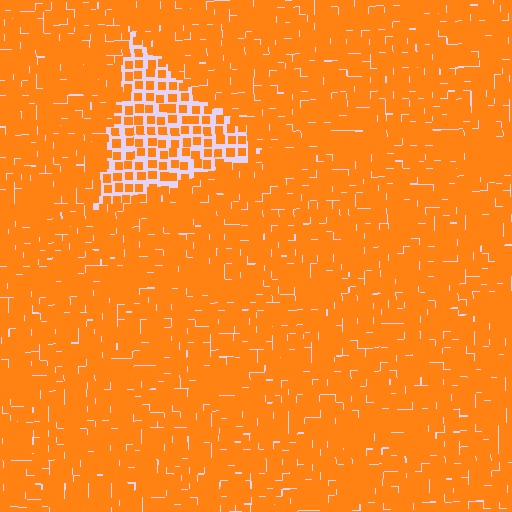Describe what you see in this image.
The image contains small orange elements arranged at two different densities. A triangle-shaped region is visible where the elements are less densely packed than the surrounding area.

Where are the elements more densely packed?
The elements are more densely packed outside the triangle boundary.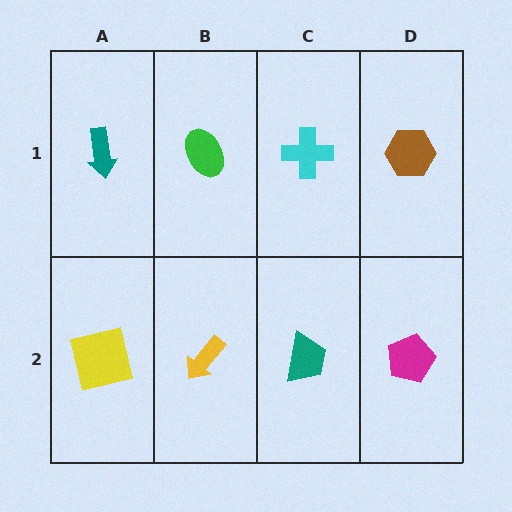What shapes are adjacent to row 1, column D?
A magenta pentagon (row 2, column D), a cyan cross (row 1, column C).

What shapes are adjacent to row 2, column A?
A teal arrow (row 1, column A), a yellow arrow (row 2, column B).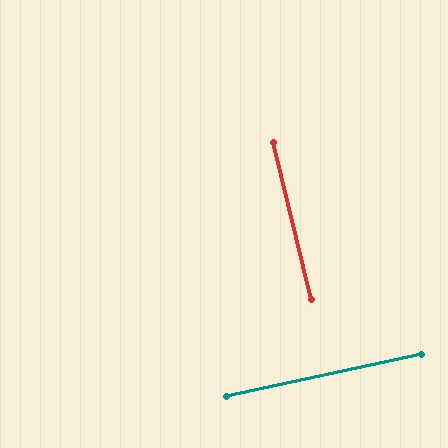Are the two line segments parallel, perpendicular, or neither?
Perpendicular — they meet at approximately 88°.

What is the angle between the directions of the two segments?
Approximately 88 degrees.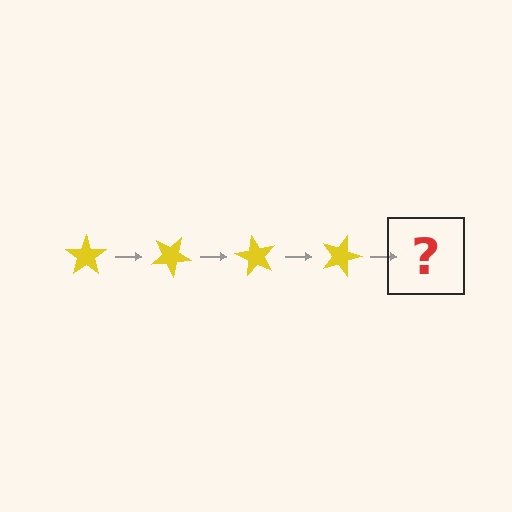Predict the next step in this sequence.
The next step is a yellow star rotated 120 degrees.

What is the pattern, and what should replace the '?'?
The pattern is that the star rotates 30 degrees each step. The '?' should be a yellow star rotated 120 degrees.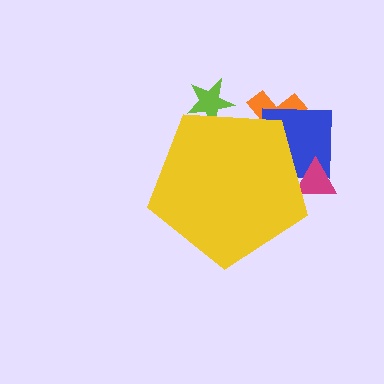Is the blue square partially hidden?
Yes, the blue square is partially hidden behind the yellow pentagon.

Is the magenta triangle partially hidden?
Yes, the magenta triangle is partially hidden behind the yellow pentagon.